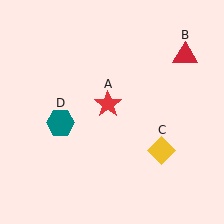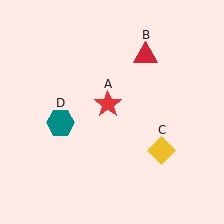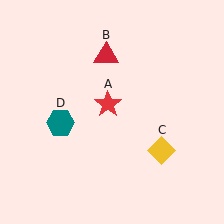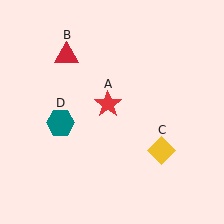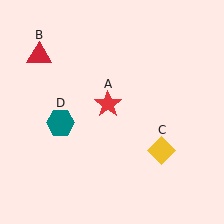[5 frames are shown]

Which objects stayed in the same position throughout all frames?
Red star (object A) and yellow diamond (object C) and teal hexagon (object D) remained stationary.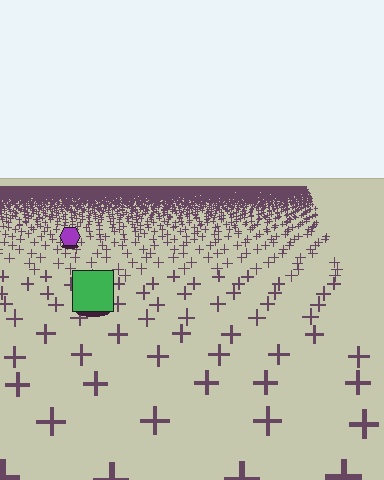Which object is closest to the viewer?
The green square is closest. The texture marks near it are larger and more spread out.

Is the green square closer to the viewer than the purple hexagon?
Yes. The green square is closer — you can tell from the texture gradient: the ground texture is coarser near it.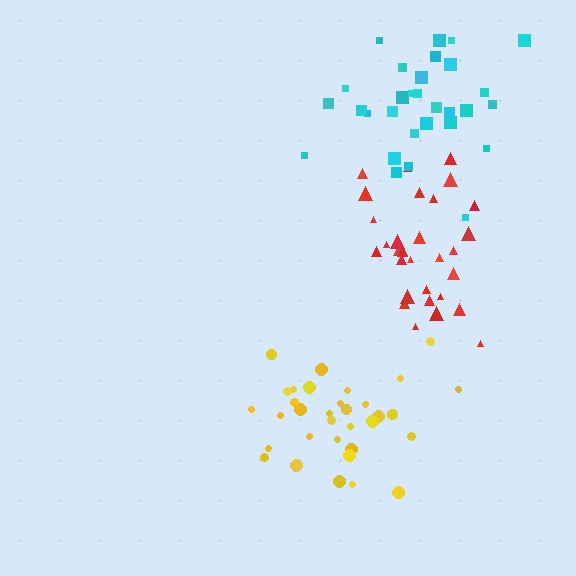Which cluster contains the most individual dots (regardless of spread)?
Yellow (33).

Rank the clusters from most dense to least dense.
red, yellow, cyan.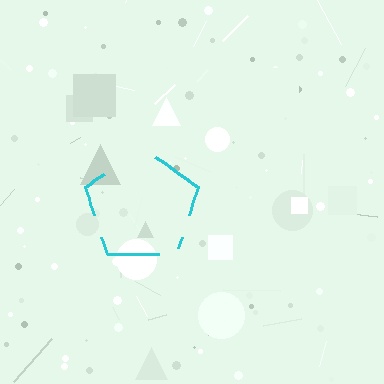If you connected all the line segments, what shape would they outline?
They would outline a pentagon.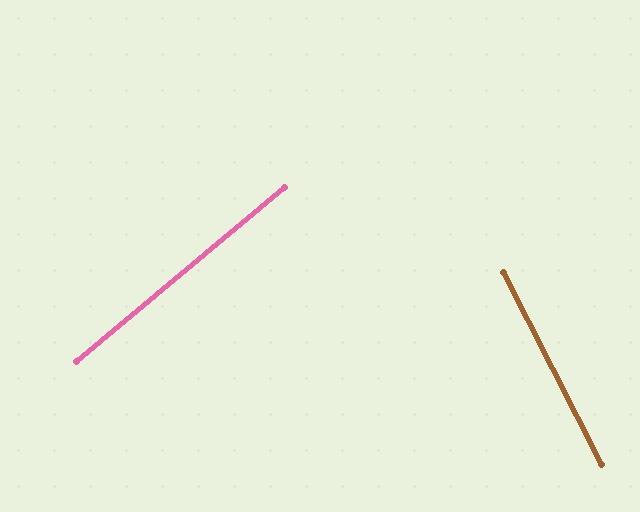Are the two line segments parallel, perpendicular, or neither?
Neither parallel nor perpendicular — they differ by about 77°.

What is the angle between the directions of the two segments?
Approximately 77 degrees.